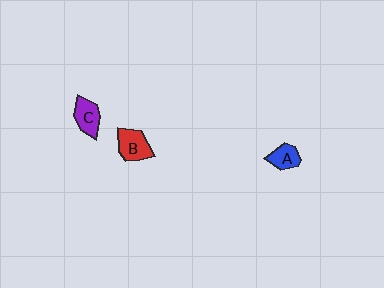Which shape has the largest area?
Shape B (red).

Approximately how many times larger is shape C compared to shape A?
Approximately 1.3 times.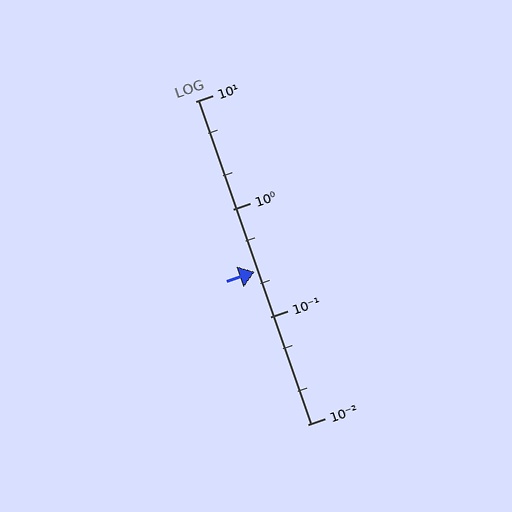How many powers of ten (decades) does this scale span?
The scale spans 3 decades, from 0.01 to 10.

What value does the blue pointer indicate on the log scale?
The pointer indicates approximately 0.26.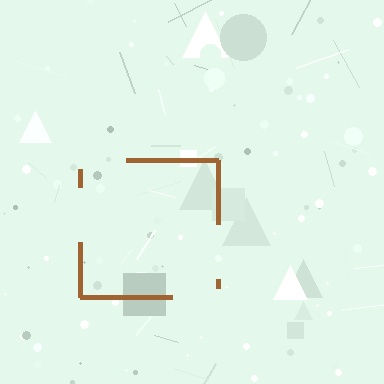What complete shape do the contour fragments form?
The contour fragments form a square.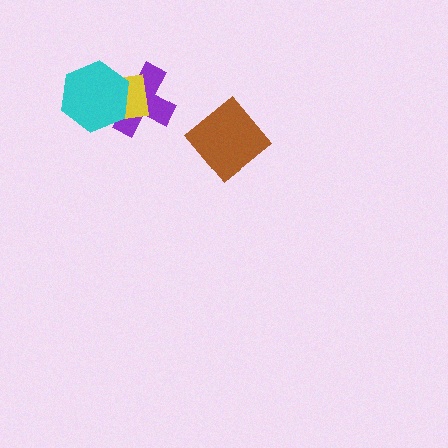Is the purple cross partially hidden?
Yes, it is partially covered by another shape.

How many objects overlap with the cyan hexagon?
2 objects overlap with the cyan hexagon.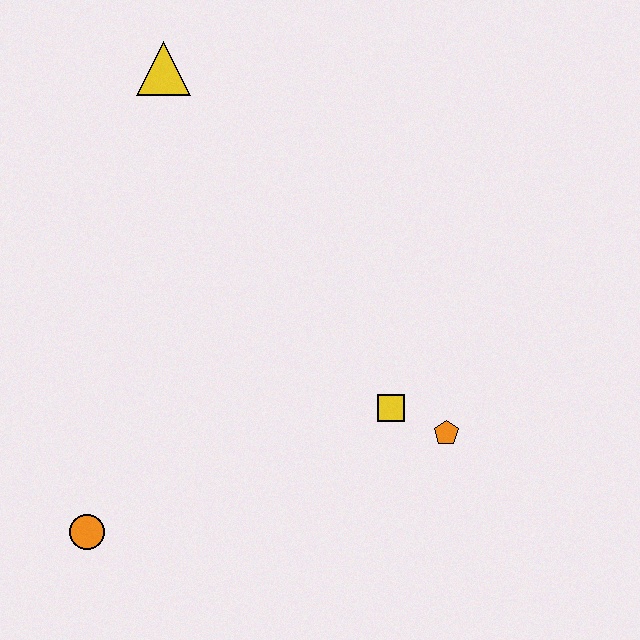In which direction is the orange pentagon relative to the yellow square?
The orange pentagon is to the right of the yellow square.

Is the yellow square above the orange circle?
Yes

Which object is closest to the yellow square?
The orange pentagon is closest to the yellow square.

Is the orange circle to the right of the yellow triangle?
No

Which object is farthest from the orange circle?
The yellow triangle is farthest from the orange circle.